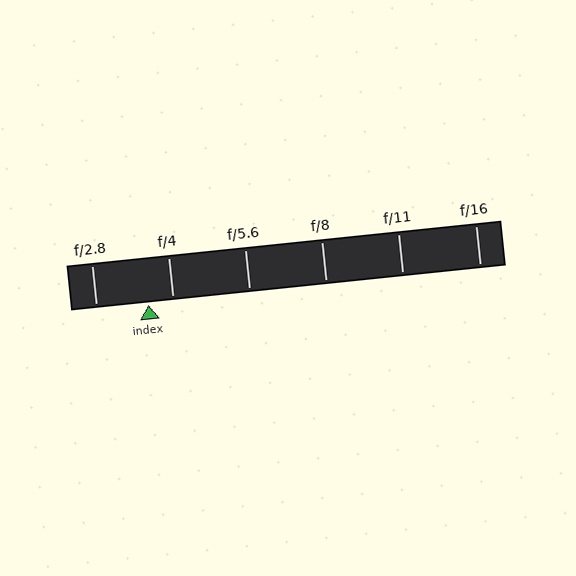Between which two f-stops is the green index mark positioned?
The index mark is between f/2.8 and f/4.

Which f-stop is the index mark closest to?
The index mark is closest to f/4.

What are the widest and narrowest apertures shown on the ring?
The widest aperture shown is f/2.8 and the narrowest is f/16.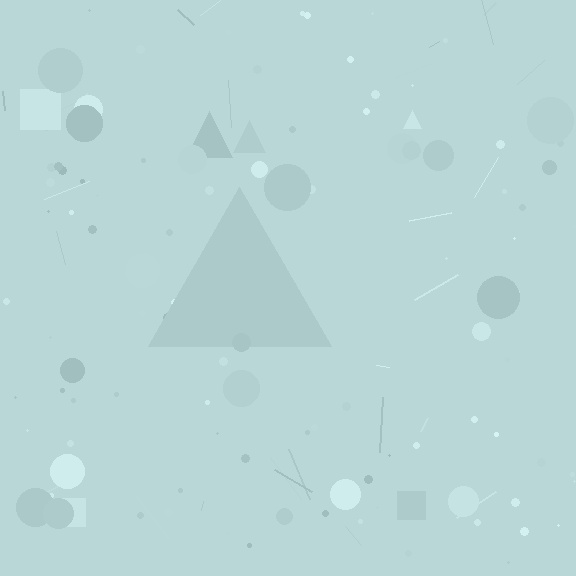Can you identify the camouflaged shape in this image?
The camouflaged shape is a triangle.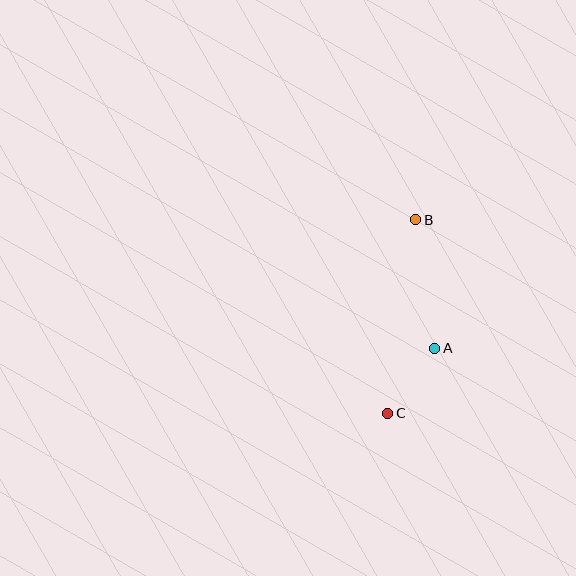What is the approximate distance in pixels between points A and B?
The distance between A and B is approximately 130 pixels.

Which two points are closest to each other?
Points A and C are closest to each other.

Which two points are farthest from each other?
Points B and C are farthest from each other.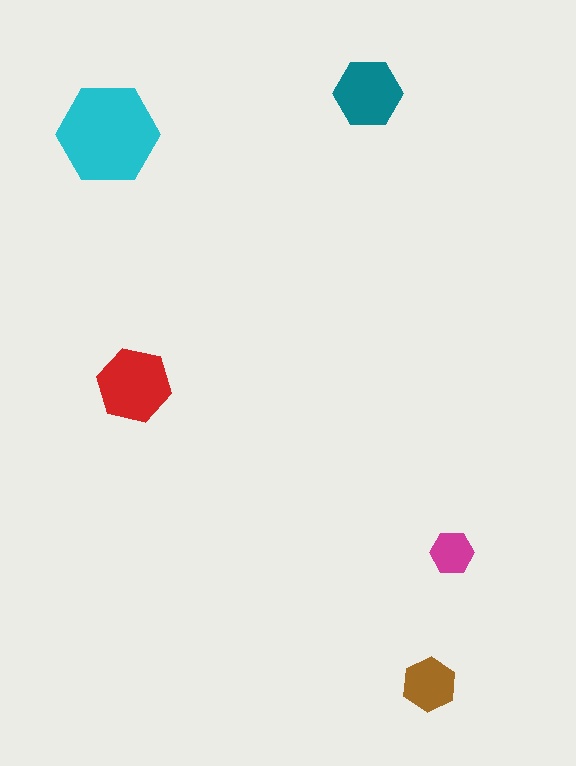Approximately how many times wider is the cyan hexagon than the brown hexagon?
About 2 times wider.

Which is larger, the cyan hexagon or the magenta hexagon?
The cyan one.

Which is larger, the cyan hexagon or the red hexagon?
The cyan one.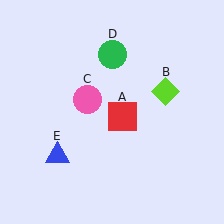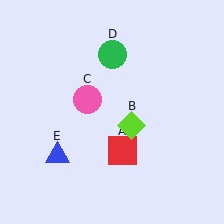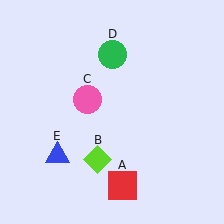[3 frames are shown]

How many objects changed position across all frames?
2 objects changed position: red square (object A), lime diamond (object B).